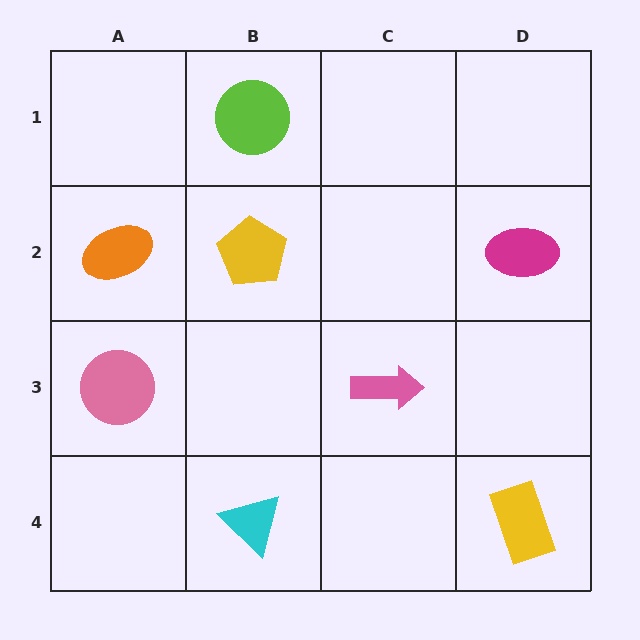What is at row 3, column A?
A pink circle.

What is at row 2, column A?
An orange ellipse.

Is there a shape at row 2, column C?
No, that cell is empty.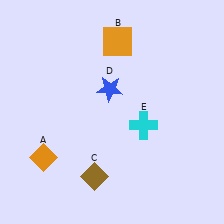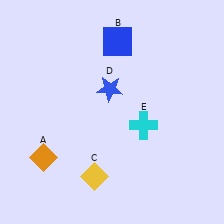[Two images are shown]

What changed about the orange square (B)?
In Image 1, B is orange. In Image 2, it changed to blue.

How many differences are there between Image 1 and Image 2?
There are 2 differences between the two images.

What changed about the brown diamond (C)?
In Image 1, C is brown. In Image 2, it changed to yellow.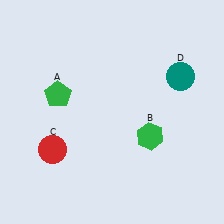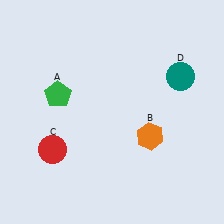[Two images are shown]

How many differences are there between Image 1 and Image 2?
There is 1 difference between the two images.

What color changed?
The hexagon (B) changed from green in Image 1 to orange in Image 2.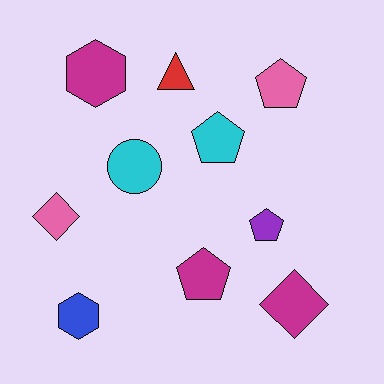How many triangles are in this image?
There is 1 triangle.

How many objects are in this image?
There are 10 objects.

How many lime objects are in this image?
There are no lime objects.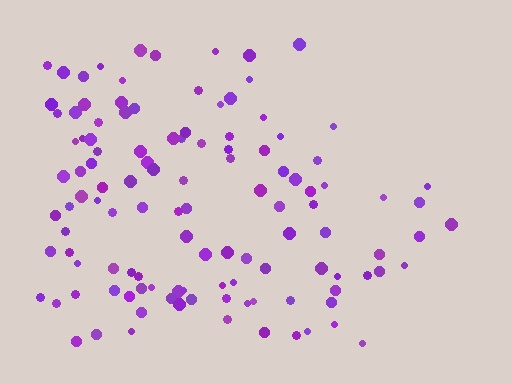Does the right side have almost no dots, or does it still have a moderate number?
Still a moderate number, just noticeably fewer than the left.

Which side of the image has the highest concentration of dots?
The left.